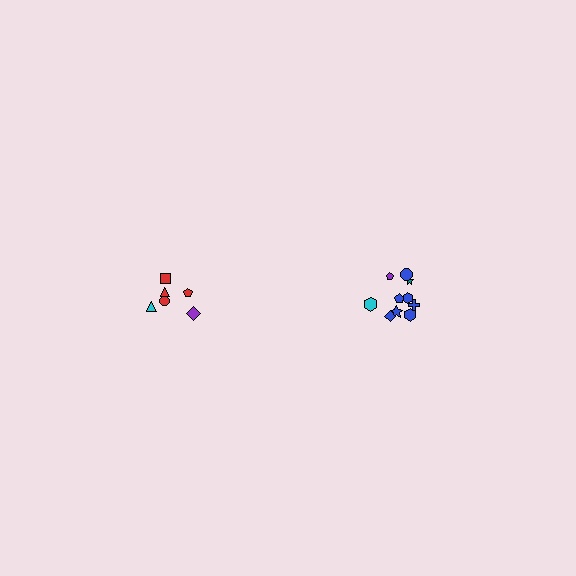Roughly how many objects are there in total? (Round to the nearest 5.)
Roughly 15 objects in total.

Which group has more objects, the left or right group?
The right group.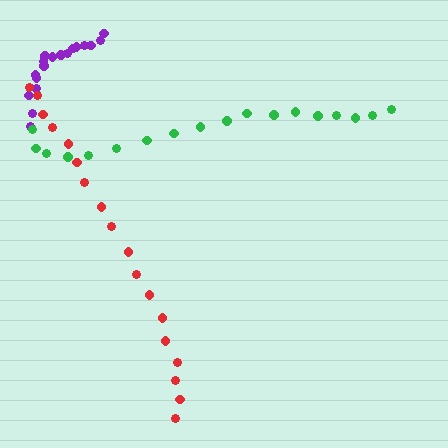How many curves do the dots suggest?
There are 3 distinct paths.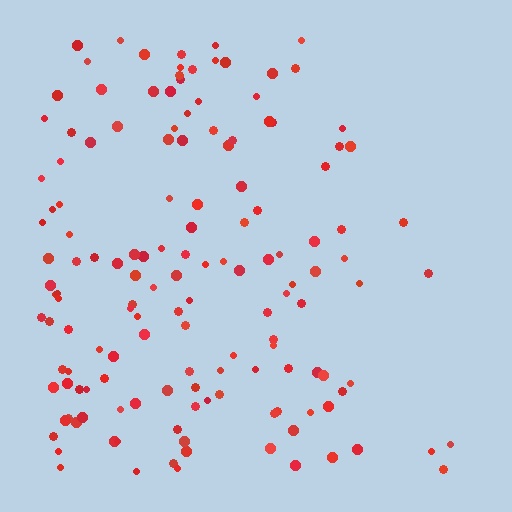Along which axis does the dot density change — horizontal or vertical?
Horizontal.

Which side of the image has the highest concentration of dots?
The left.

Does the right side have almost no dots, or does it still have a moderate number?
Still a moderate number, just noticeably fewer than the left.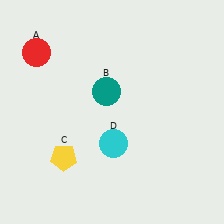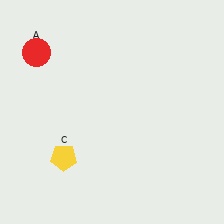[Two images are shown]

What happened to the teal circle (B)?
The teal circle (B) was removed in Image 2. It was in the top-left area of Image 1.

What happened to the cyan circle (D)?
The cyan circle (D) was removed in Image 2. It was in the bottom-right area of Image 1.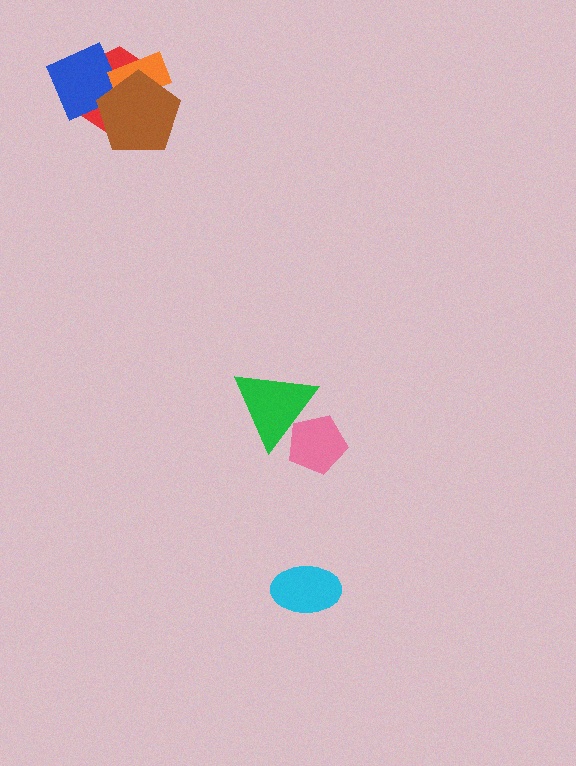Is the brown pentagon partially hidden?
No, no other shape covers it.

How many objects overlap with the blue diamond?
3 objects overlap with the blue diamond.